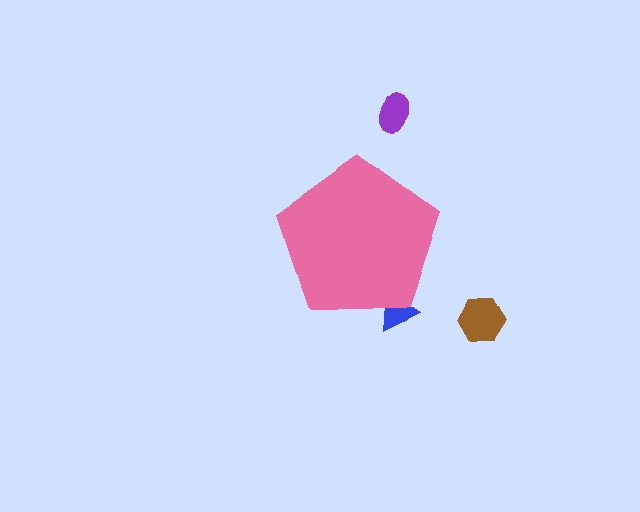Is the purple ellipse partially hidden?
No, the purple ellipse is fully visible.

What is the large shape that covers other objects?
A pink pentagon.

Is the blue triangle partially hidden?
Yes, the blue triangle is partially hidden behind the pink pentagon.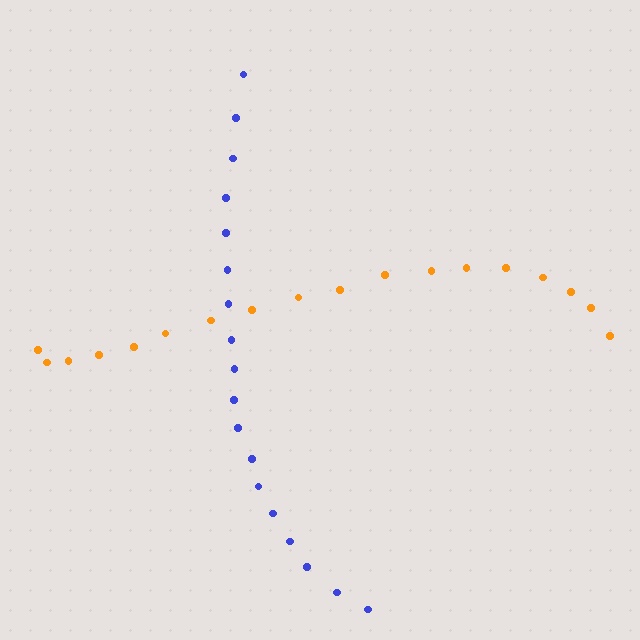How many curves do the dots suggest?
There are 2 distinct paths.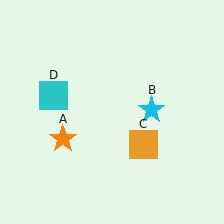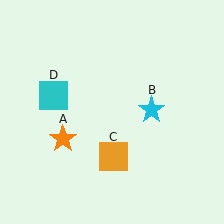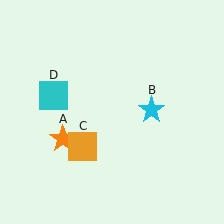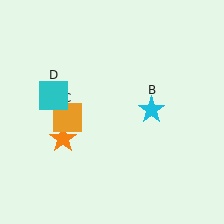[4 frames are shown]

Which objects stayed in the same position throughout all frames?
Orange star (object A) and cyan star (object B) and cyan square (object D) remained stationary.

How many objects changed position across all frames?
1 object changed position: orange square (object C).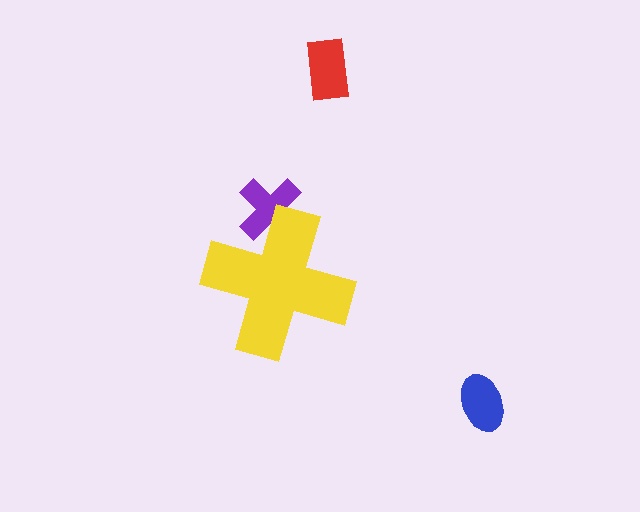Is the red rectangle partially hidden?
No, the red rectangle is fully visible.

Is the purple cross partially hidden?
Yes, the purple cross is partially hidden behind the yellow cross.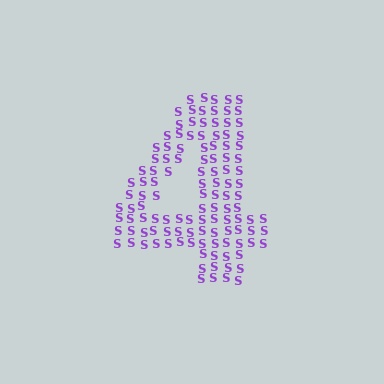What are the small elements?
The small elements are letter S's.